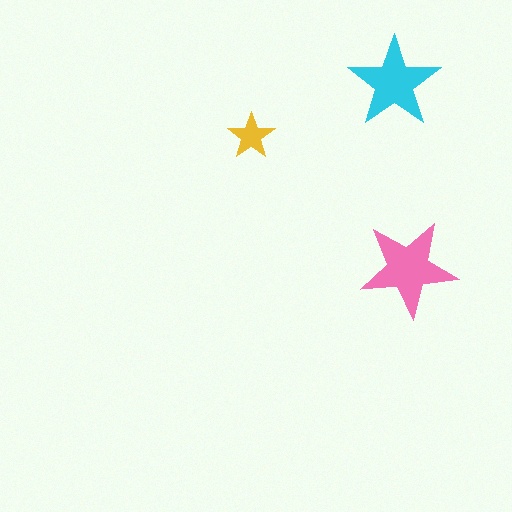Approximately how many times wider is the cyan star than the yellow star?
About 2 times wider.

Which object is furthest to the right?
The pink star is rightmost.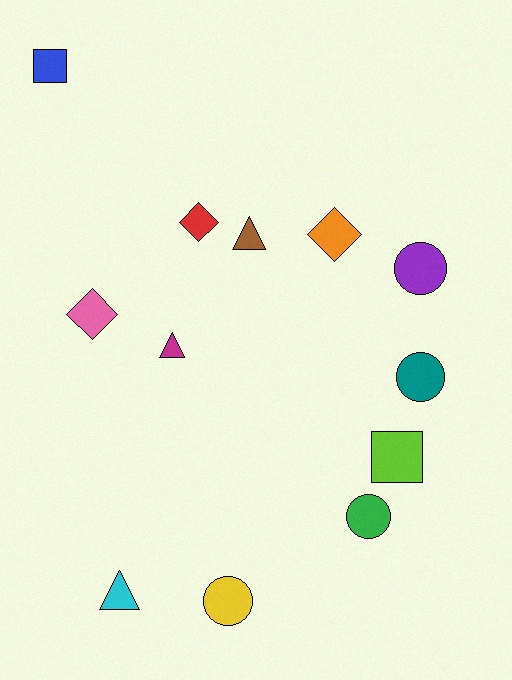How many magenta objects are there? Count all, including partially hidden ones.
There is 1 magenta object.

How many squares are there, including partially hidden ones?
There are 2 squares.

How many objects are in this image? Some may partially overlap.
There are 12 objects.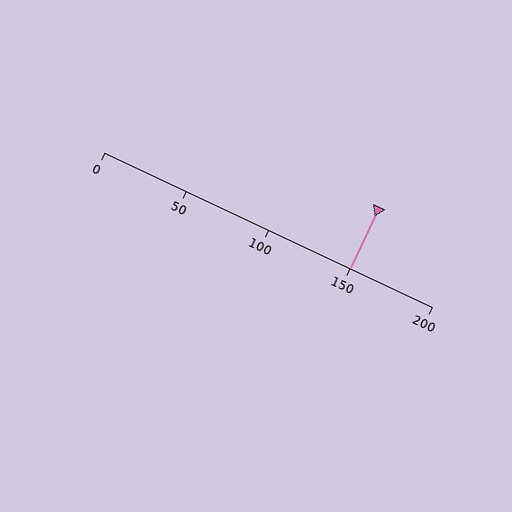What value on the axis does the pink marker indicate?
The marker indicates approximately 150.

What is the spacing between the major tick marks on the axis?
The major ticks are spaced 50 apart.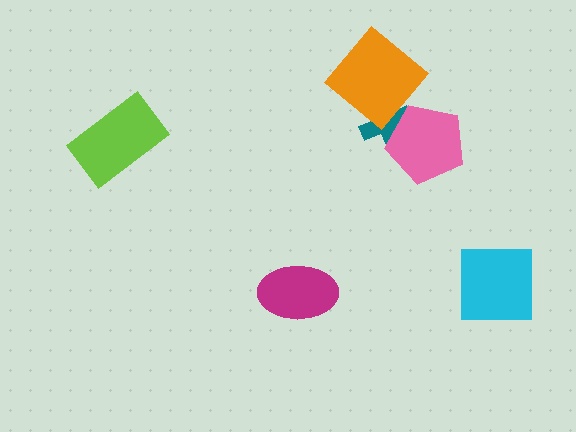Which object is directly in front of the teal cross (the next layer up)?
The pink pentagon is directly in front of the teal cross.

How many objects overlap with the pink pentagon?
1 object overlaps with the pink pentagon.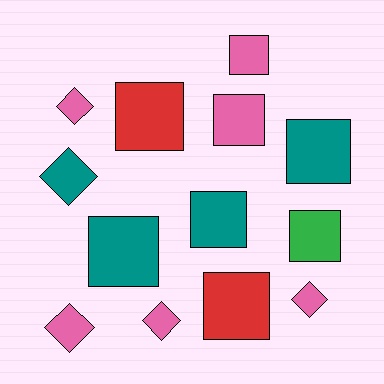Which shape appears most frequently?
Square, with 8 objects.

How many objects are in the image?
There are 13 objects.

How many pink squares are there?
There are 2 pink squares.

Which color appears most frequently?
Pink, with 6 objects.